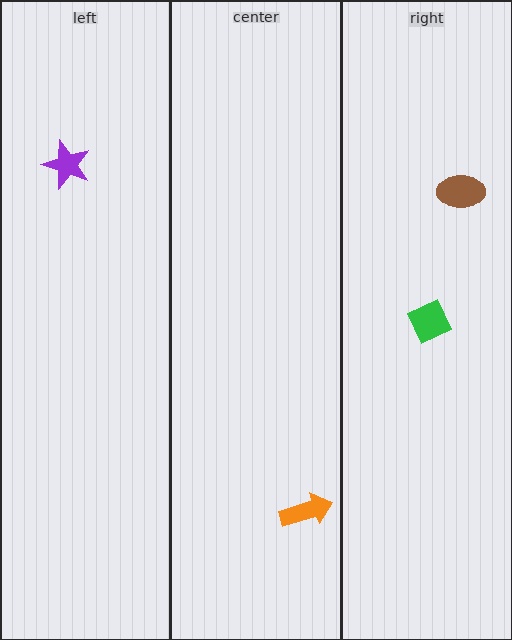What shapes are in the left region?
The purple star.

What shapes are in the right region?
The green diamond, the brown ellipse.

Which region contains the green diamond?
The right region.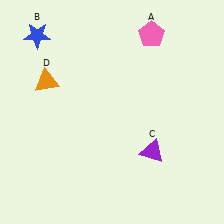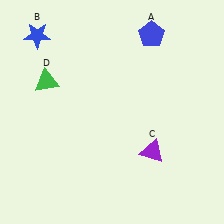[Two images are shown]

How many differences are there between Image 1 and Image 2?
There are 2 differences between the two images.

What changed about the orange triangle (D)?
In Image 1, D is orange. In Image 2, it changed to green.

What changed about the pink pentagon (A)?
In Image 1, A is pink. In Image 2, it changed to blue.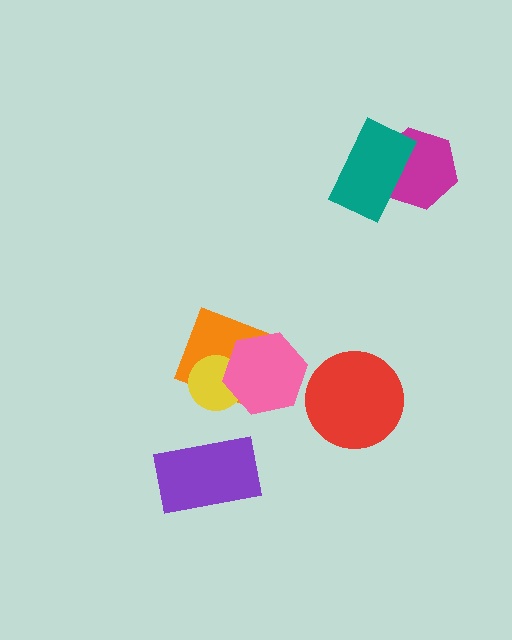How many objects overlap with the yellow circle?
2 objects overlap with the yellow circle.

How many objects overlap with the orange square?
2 objects overlap with the orange square.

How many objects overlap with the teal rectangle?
1 object overlaps with the teal rectangle.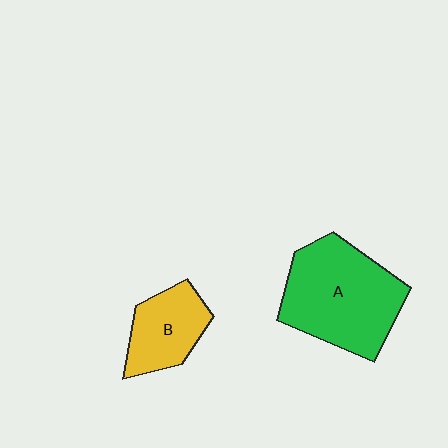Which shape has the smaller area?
Shape B (yellow).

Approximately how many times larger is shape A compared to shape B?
Approximately 1.9 times.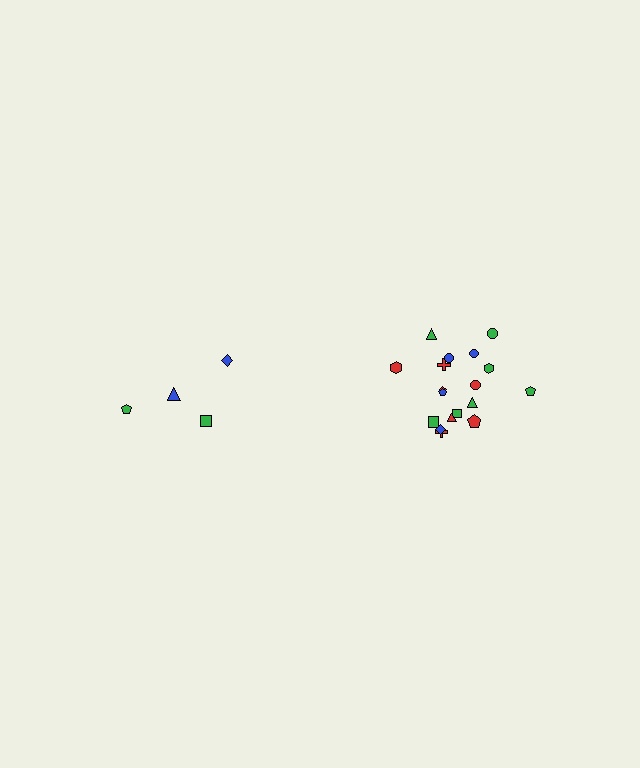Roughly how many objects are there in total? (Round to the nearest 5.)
Roughly 20 objects in total.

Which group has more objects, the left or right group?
The right group.